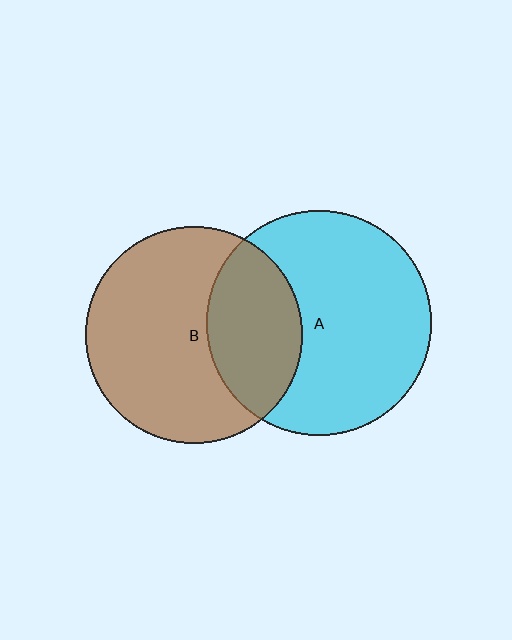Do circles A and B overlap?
Yes.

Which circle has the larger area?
Circle A (cyan).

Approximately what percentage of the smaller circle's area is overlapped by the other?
Approximately 35%.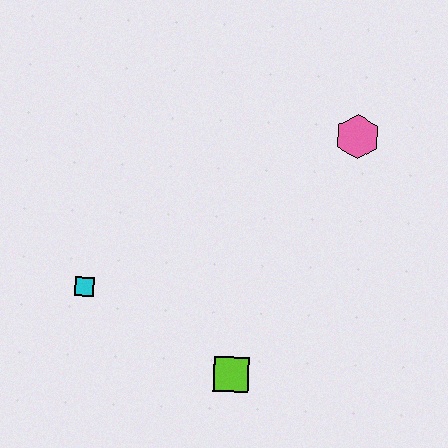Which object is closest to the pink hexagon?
The lime square is closest to the pink hexagon.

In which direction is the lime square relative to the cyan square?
The lime square is to the right of the cyan square.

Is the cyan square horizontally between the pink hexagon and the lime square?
No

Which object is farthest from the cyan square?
The pink hexagon is farthest from the cyan square.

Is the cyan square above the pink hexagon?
No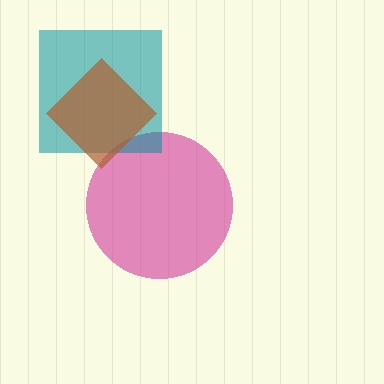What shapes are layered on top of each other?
The layered shapes are: a magenta circle, a teal square, a brown diamond.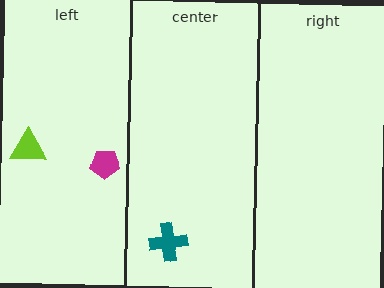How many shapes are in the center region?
1.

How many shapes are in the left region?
2.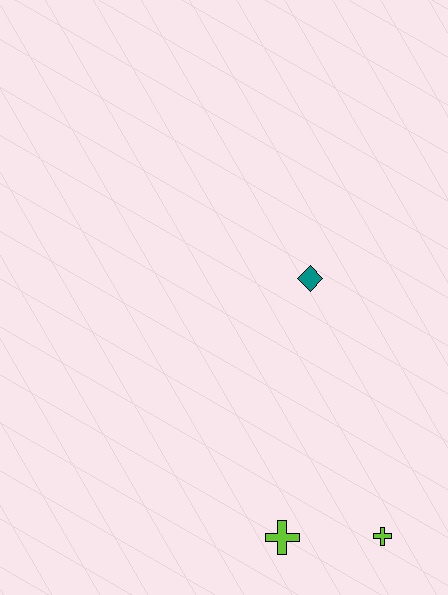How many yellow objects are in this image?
There are no yellow objects.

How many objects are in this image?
There are 3 objects.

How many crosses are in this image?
There are 2 crosses.